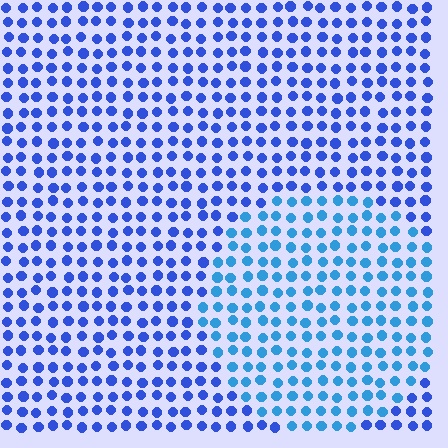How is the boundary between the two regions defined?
The boundary is defined purely by a slight shift in hue (about 26 degrees). Spacing, size, and orientation are identical on both sides.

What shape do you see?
I see a circle.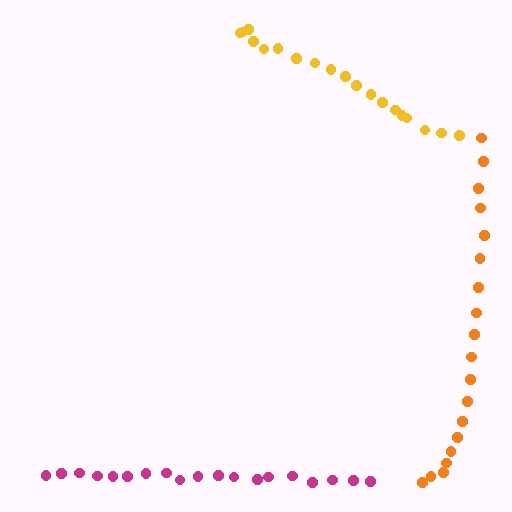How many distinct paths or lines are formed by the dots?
There are 3 distinct paths.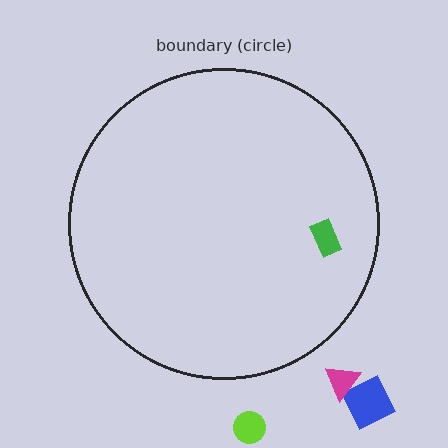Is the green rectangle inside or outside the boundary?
Inside.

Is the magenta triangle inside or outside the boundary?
Outside.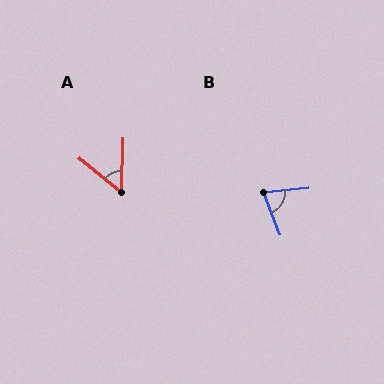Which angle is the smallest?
A, at approximately 53 degrees.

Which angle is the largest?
B, at approximately 74 degrees.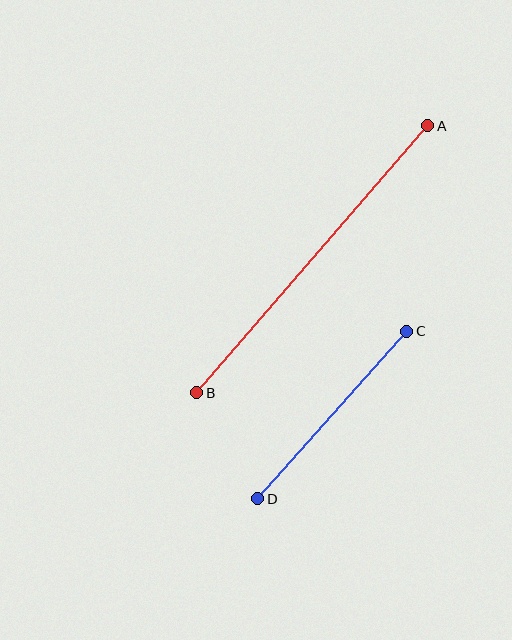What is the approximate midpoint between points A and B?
The midpoint is at approximately (312, 259) pixels.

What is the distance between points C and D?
The distance is approximately 224 pixels.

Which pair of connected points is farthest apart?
Points A and B are farthest apart.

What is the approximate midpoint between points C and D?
The midpoint is at approximately (332, 415) pixels.